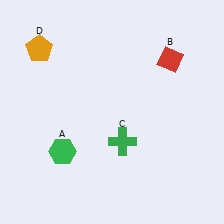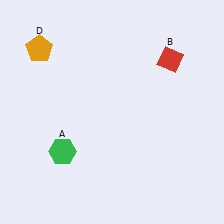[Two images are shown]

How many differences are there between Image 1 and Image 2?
There is 1 difference between the two images.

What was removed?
The green cross (C) was removed in Image 2.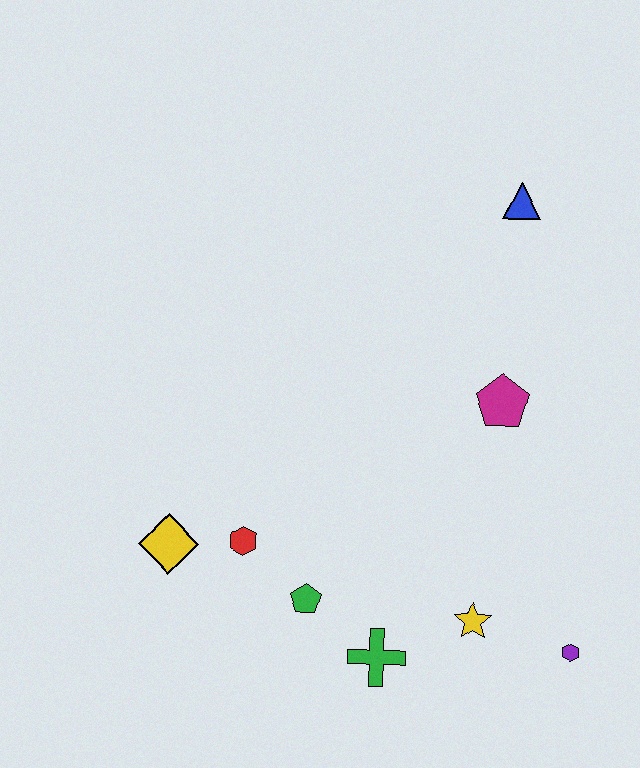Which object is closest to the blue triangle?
The magenta pentagon is closest to the blue triangle.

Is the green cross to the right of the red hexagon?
Yes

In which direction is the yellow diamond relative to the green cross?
The yellow diamond is to the left of the green cross.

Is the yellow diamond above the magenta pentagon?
No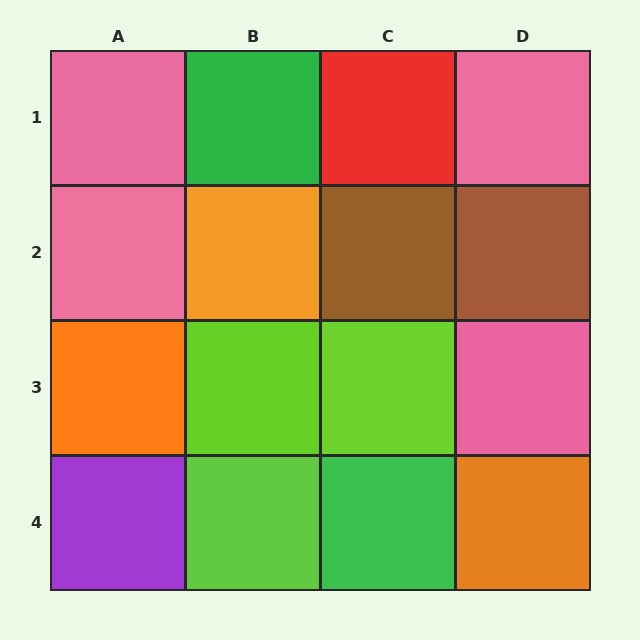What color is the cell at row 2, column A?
Pink.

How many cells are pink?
4 cells are pink.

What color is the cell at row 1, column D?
Pink.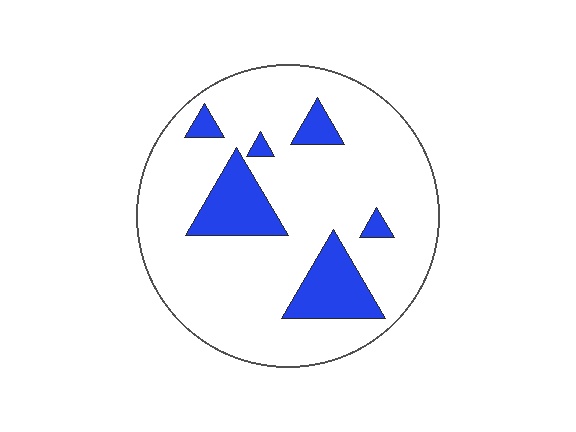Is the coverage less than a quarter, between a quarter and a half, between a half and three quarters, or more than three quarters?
Less than a quarter.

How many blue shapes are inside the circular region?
6.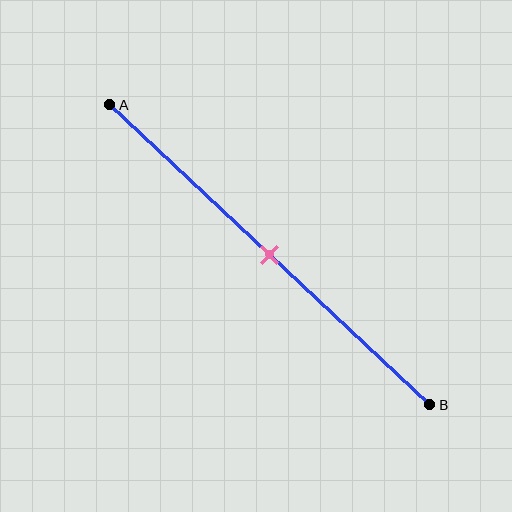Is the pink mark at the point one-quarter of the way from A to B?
No, the mark is at about 50% from A, not at the 25% one-quarter point.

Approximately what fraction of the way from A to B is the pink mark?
The pink mark is approximately 50% of the way from A to B.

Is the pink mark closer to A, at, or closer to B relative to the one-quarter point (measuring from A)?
The pink mark is closer to point B than the one-quarter point of segment AB.